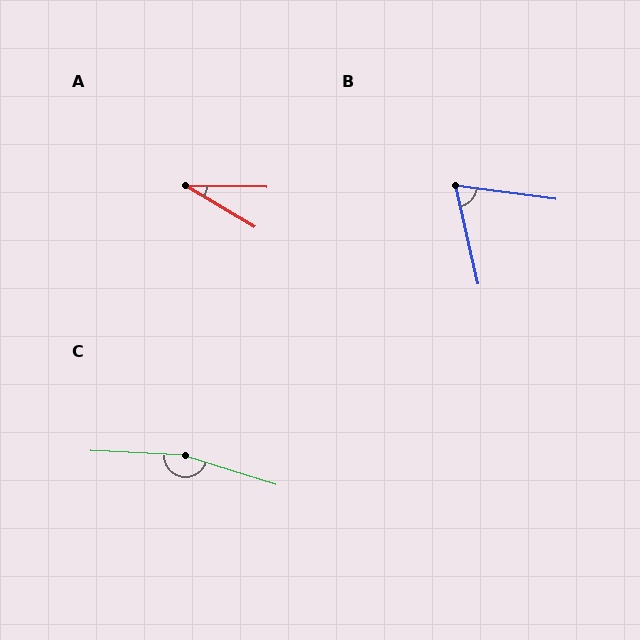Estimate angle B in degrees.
Approximately 70 degrees.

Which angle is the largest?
C, at approximately 165 degrees.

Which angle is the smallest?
A, at approximately 30 degrees.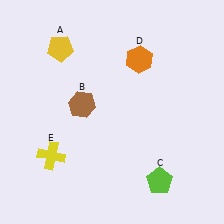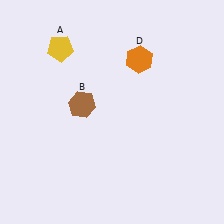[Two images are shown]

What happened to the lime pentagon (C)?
The lime pentagon (C) was removed in Image 2. It was in the bottom-right area of Image 1.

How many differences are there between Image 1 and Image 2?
There are 2 differences between the two images.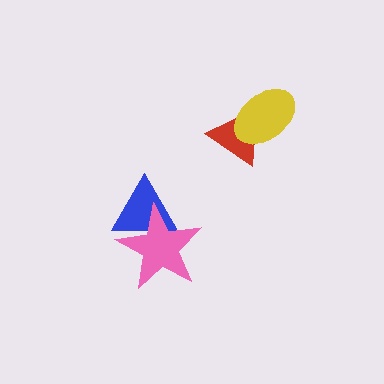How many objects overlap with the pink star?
1 object overlaps with the pink star.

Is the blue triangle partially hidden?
Yes, it is partially covered by another shape.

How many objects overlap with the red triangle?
1 object overlaps with the red triangle.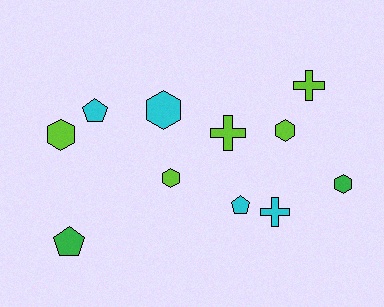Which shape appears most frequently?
Hexagon, with 5 objects.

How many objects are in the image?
There are 11 objects.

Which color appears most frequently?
Lime, with 5 objects.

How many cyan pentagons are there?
There are 2 cyan pentagons.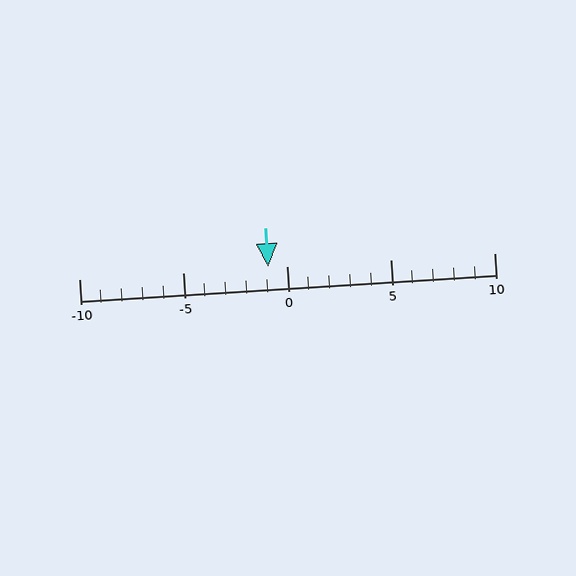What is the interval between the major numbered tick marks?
The major tick marks are spaced 5 units apart.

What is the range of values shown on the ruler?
The ruler shows values from -10 to 10.